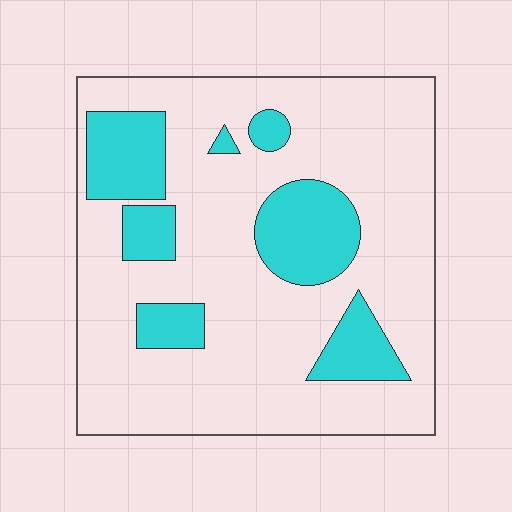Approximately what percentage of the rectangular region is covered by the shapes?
Approximately 25%.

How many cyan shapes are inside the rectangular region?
7.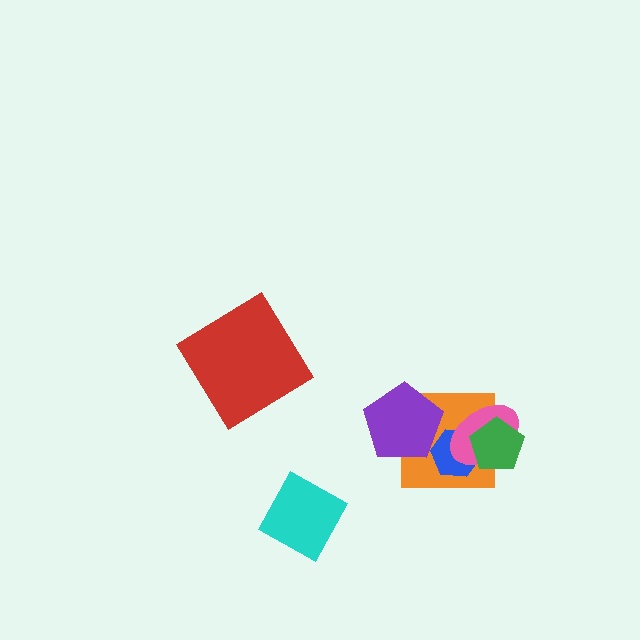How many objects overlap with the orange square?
4 objects overlap with the orange square.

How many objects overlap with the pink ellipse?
3 objects overlap with the pink ellipse.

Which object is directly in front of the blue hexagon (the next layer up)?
The pink ellipse is directly in front of the blue hexagon.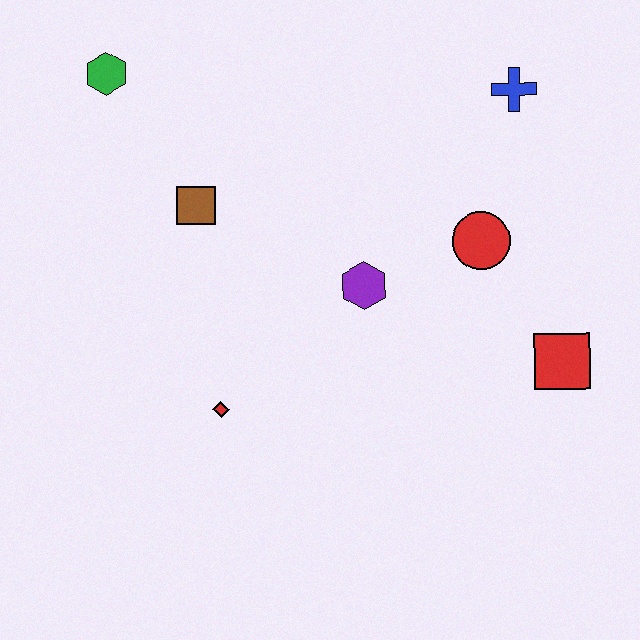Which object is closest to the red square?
The red circle is closest to the red square.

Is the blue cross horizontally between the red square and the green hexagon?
Yes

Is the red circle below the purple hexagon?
No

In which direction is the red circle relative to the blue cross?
The red circle is below the blue cross.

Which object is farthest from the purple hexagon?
The green hexagon is farthest from the purple hexagon.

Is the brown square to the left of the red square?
Yes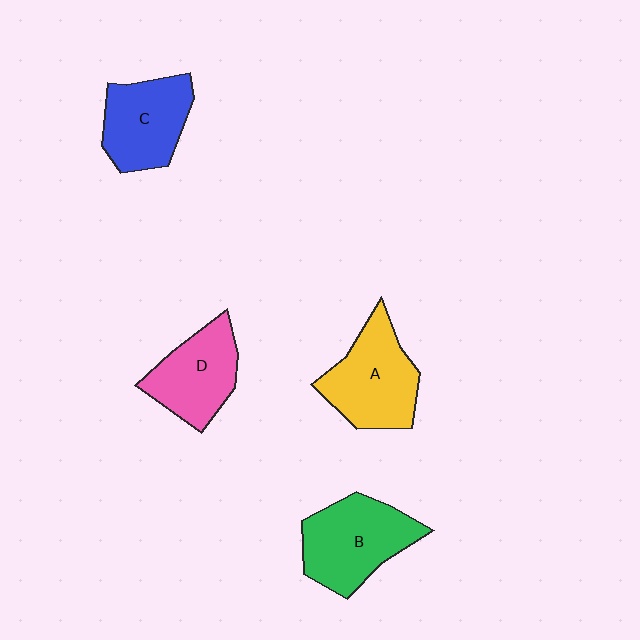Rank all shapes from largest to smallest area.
From largest to smallest: B (green), A (yellow), C (blue), D (pink).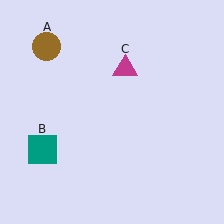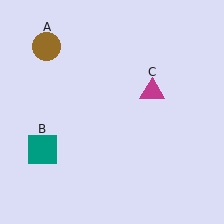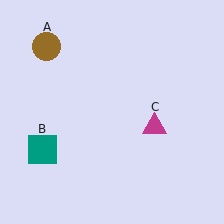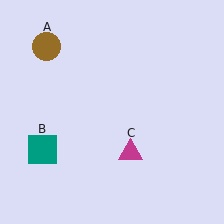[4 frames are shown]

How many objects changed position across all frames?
1 object changed position: magenta triangle (object C).